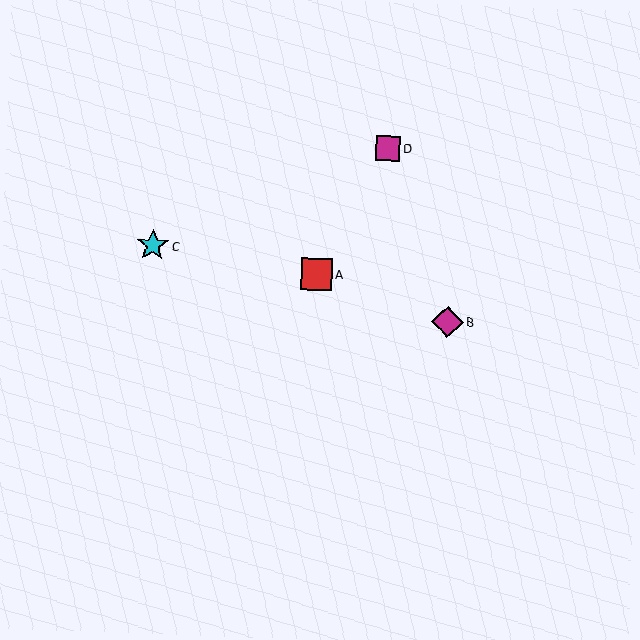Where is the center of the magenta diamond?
The center of the magenta diamond is at (448, 322).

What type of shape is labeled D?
Shape D is a magenta square.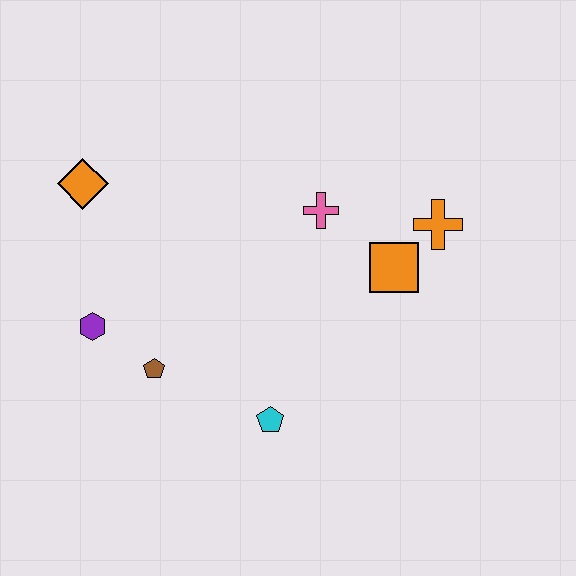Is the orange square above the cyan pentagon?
Yes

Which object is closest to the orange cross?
The orange square is closest to the orange cross.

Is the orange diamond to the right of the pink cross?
No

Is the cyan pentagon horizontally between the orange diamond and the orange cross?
Yes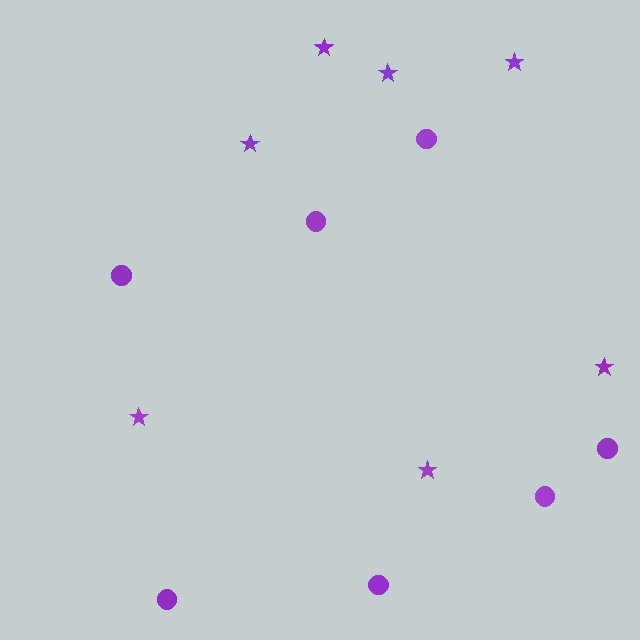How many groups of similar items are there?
There are 2 groups: one group of stars (7) and one group of circles (7).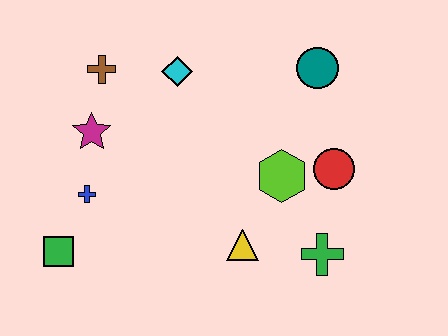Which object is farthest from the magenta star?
The green cross is farthest from the magenta star.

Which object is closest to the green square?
The blue cross is closest to the green square.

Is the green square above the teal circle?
No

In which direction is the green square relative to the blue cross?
The green square is below the blue cross.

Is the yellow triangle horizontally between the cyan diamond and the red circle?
Yes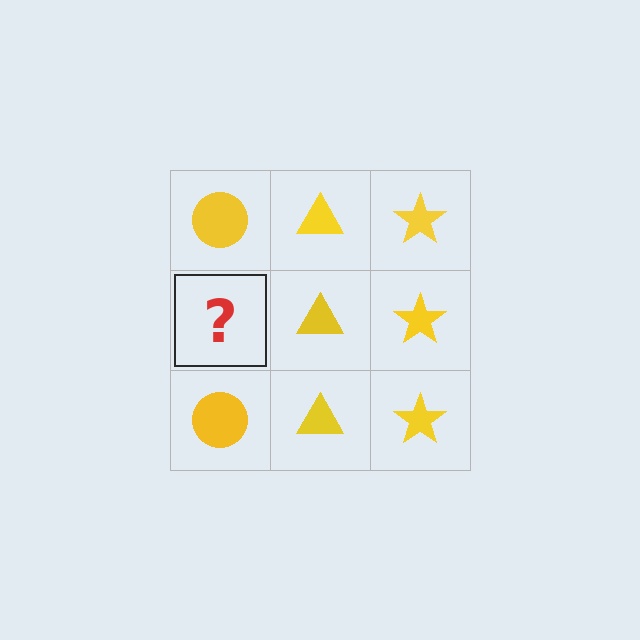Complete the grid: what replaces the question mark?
The question mark should be replaced with a yellow circle.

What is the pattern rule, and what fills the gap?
The rule is that each column has a consistent shape. The gap should be filled with a yellow circle.